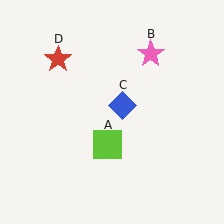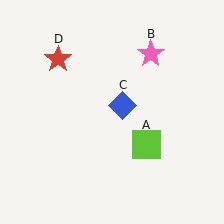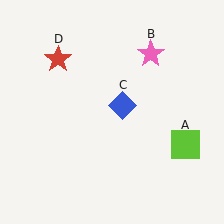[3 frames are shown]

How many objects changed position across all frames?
1 object changed position: lime square (object A).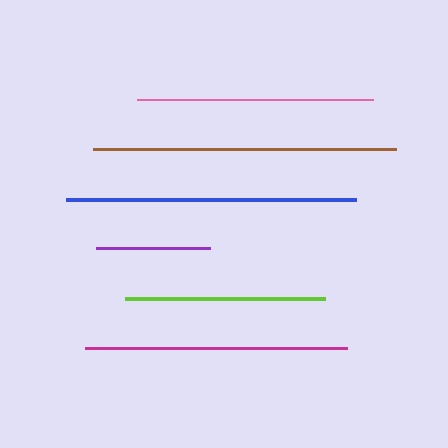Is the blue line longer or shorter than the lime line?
The blue line is longer than the lime line.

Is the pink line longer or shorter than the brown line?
The brown line is longer than the pink line.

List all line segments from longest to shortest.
From longest to shortest: brown, blue, magenta, pink, lime, purple.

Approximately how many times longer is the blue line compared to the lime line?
The blue line is approximately 1.5 times the length of the lime line.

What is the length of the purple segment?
The purple segment is approximately 115 pixels long.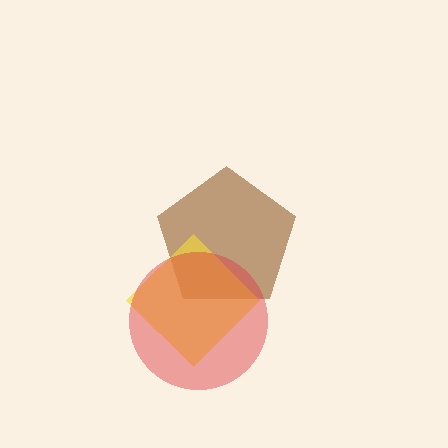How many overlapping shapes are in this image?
There are 3 overlapping shapes in the image.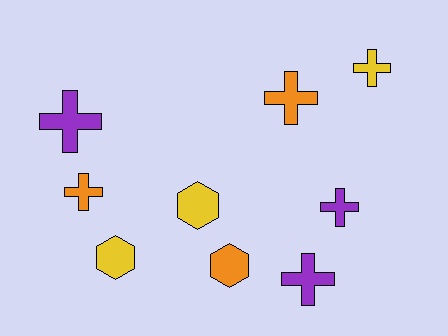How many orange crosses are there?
There are 2 orange crosses.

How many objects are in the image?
There are 9 objects.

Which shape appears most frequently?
Cross, with 6 objects.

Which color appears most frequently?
Yellow, with 3 objects.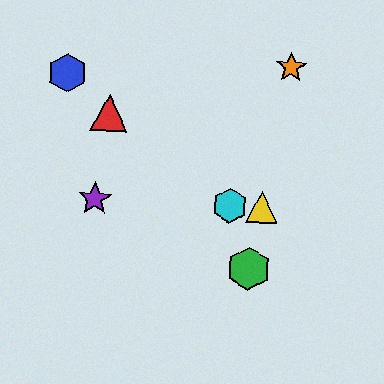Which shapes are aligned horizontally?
The yellow triangle, the purple star, the cyan hexagon are aligned horizontally.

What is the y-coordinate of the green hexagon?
The green hexagon is at y≈269.